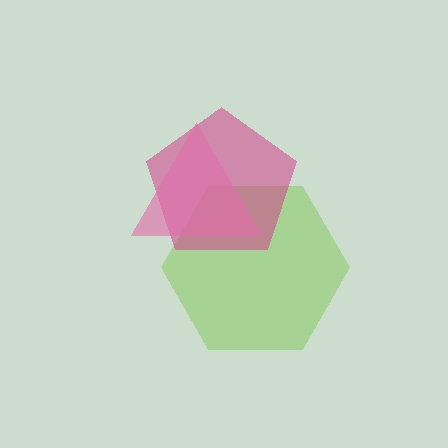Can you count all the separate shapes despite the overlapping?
Yes, there are 3 separate shapes.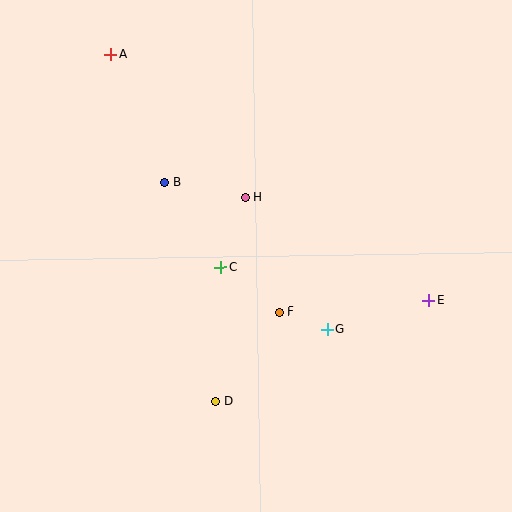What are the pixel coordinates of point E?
Point E is at (428, 300).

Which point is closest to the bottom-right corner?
Point E is closest to the bottom-right corner.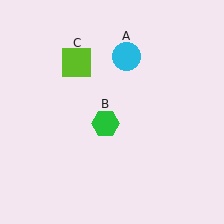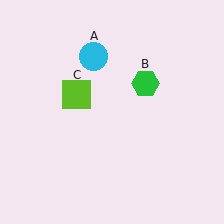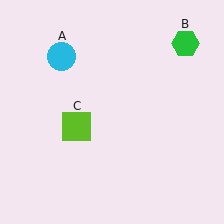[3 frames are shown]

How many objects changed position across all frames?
3 objects changed position: cyan circle (object A), green hexagon (object B), lime square (object C).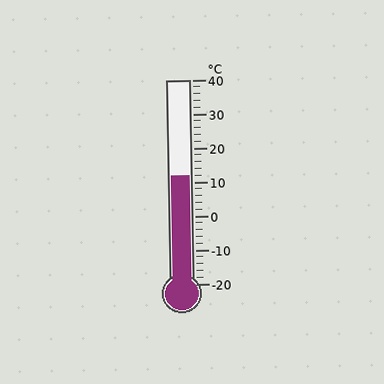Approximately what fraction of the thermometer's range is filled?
The thermometer is filled to approximately 55% of its range.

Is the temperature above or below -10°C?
The temperature is above -10°C.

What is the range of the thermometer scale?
The thermometer scale ranges from -20°C to 40°C.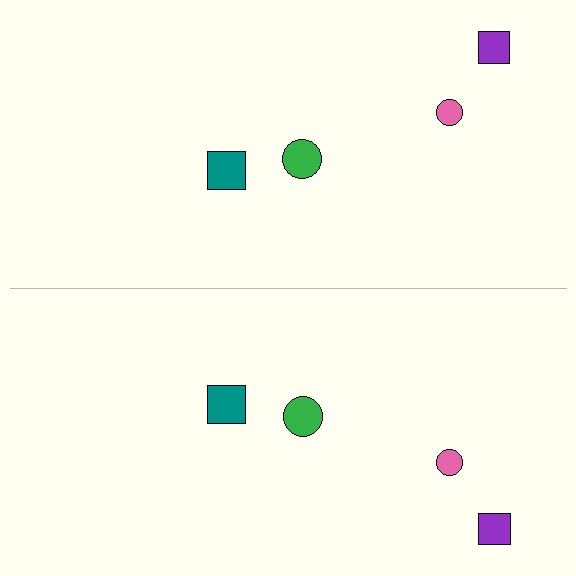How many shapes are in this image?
There are 8 shapes in this image.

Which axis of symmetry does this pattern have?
The pattern has a horizontal axis of symmetry running through the center of the image.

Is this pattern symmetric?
Yes, this pattern has bilateral (reflection) symmetry.